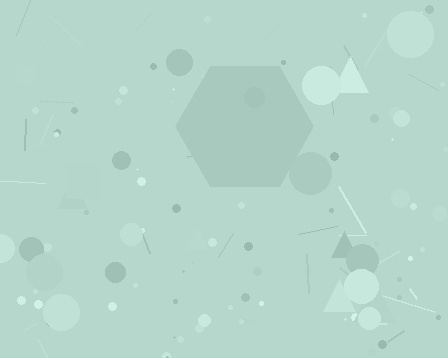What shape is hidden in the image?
A hexagon is hidden in the image.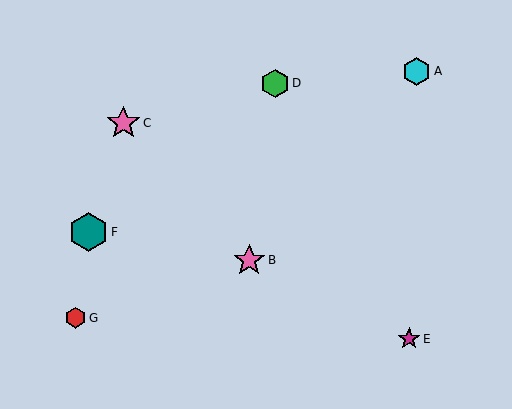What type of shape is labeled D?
Shape D is a green hexagon.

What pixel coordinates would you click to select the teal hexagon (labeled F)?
Click at (88, 232) to select the teal hexagon F.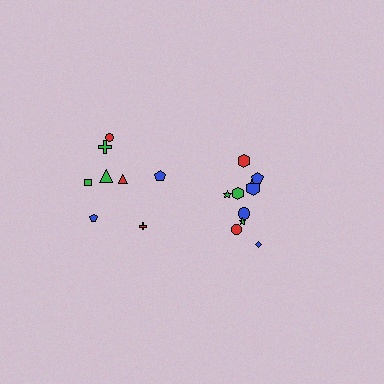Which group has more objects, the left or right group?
The right group.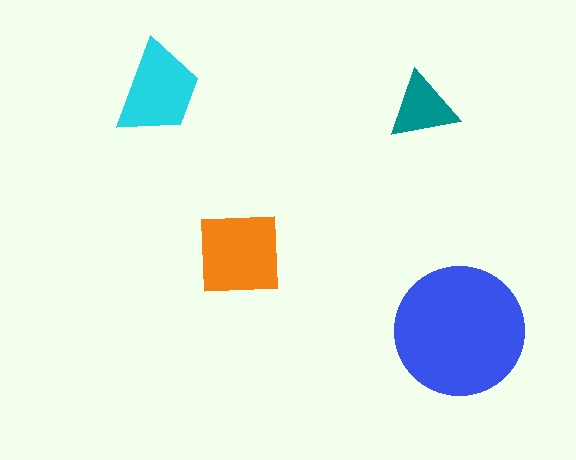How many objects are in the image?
There are 4 objects in the image.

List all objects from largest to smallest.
The blue circle, the orange square, the cyan trapezoid, the teal triangle.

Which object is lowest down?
The blue circle is bottommost.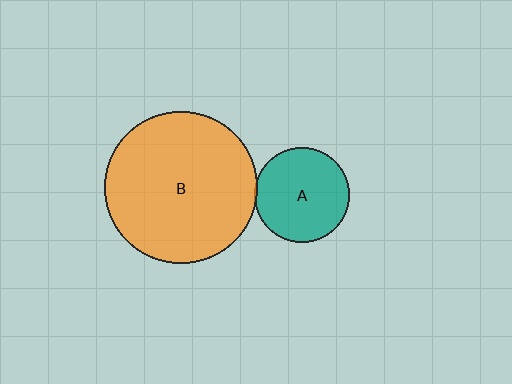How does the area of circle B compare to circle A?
Approximately 2.6 times.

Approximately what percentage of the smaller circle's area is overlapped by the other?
Approximately 5%.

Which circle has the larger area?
Circle B (orange).